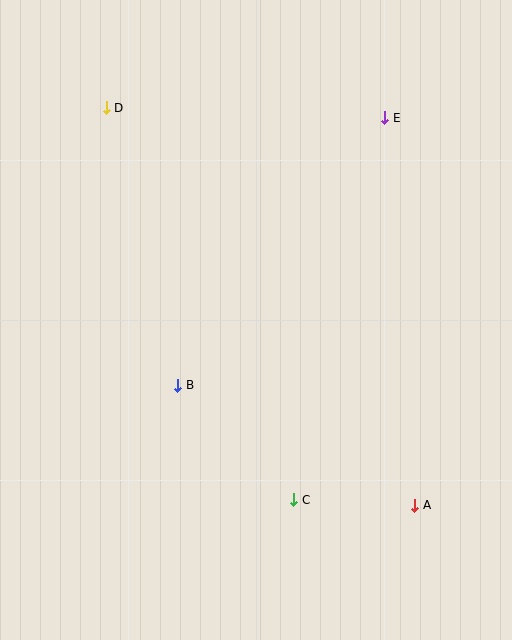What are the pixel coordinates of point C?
Point C is at (294, 500).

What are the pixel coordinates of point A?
Point A is at (415, 505).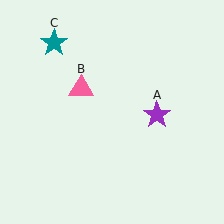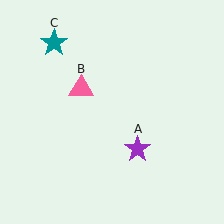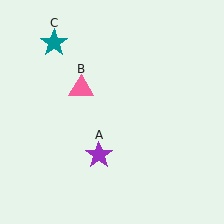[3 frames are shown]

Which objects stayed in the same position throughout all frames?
Pink triangle (object B) and teal star (object C) remained stationary.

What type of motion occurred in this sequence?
The purple star (object A) rotated clockwise around the center of the scene.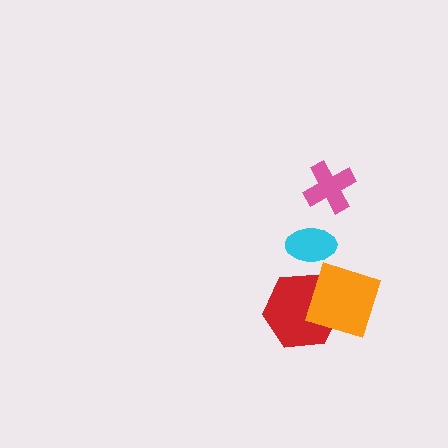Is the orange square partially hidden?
No, no other shape covers it.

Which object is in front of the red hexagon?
The orange square is in front of the red hexagon.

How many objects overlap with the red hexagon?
1 object overlaps with the red hexagon.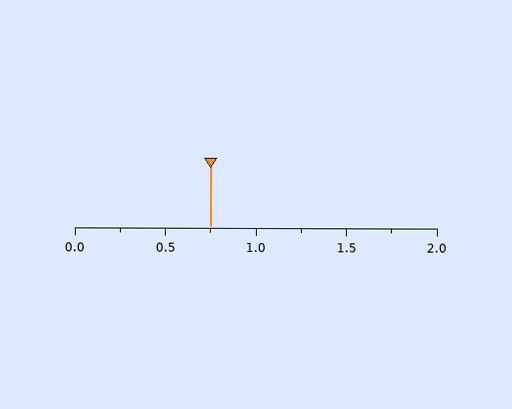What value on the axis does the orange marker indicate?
The marker indicates approximately 0.75.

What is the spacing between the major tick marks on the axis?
The major ticks are spaced 0.5 apart.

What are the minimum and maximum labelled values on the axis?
The axis runs from 0.0 to 2.0.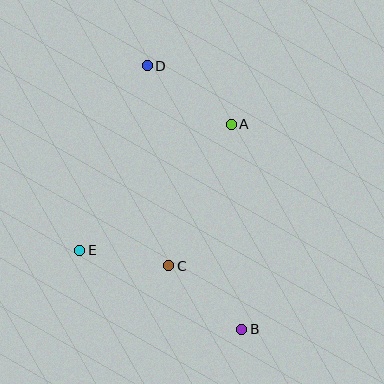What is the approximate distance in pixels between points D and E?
The distance between D and E is approximately 196 pixels.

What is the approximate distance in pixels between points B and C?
The distance between B and C is approximately 97 pixels.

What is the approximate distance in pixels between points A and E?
The distance between A and E is approximately 197 pixels.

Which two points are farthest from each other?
Points B and D are farthest from each other.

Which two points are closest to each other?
Points C and E are closest to each other.